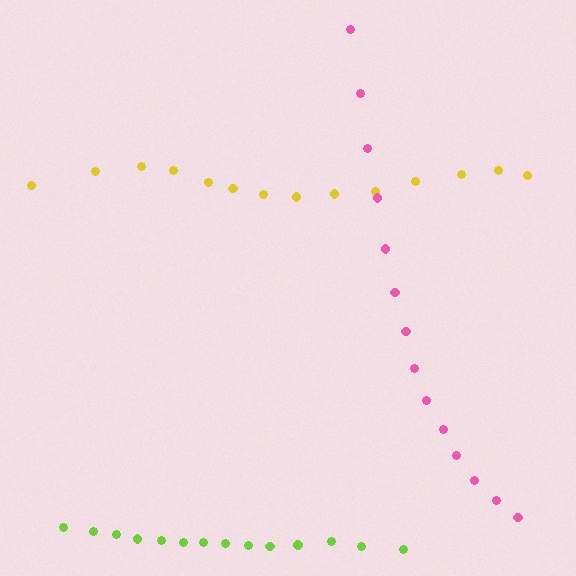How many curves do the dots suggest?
There are 3 distinct paths.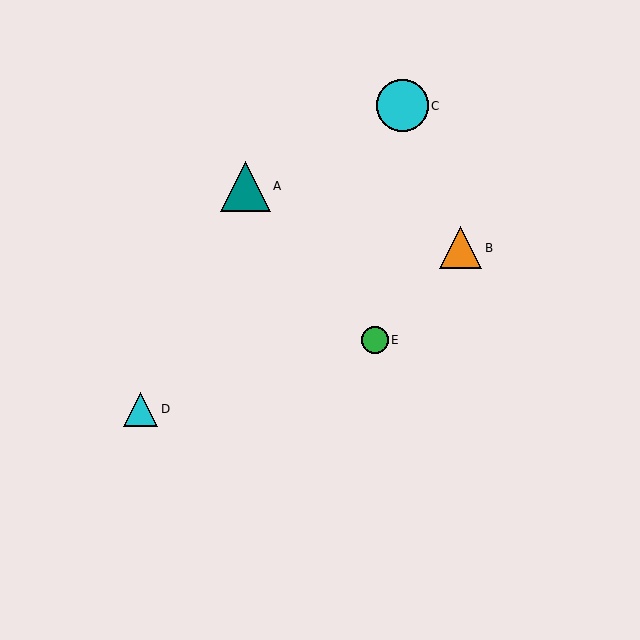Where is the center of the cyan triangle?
The center of the cyan triangle is at (141, 409).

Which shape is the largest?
The cyan circle (labeled C) is the largest.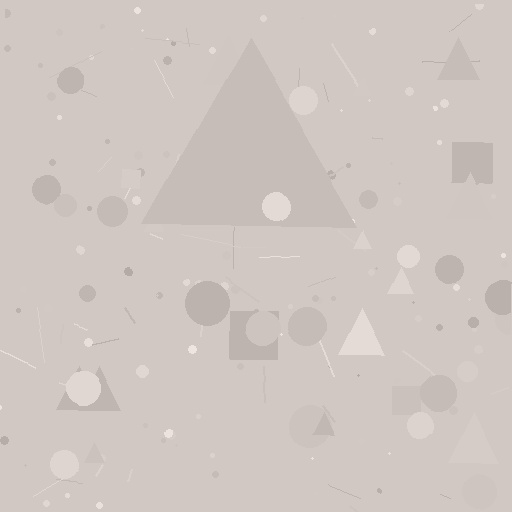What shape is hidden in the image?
A triangle is hidden in the image.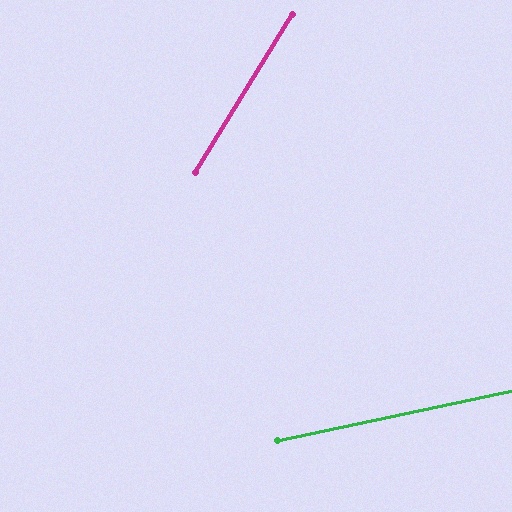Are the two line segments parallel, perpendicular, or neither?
Neither parallel nor perpendicular — they differ by about 46°.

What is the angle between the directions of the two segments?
Approximately 46 degrees.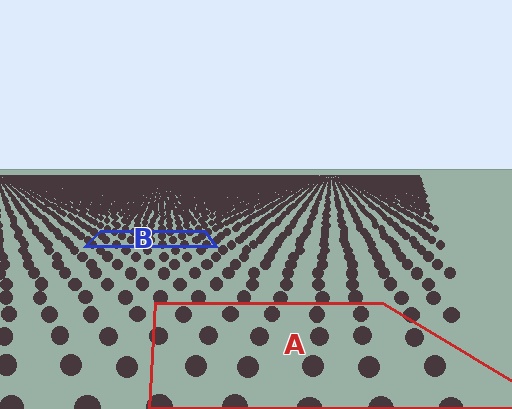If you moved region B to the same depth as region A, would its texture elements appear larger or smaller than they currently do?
They would appear larger. At a closer depth, the same texture elements are projected at a bigger on-screen size.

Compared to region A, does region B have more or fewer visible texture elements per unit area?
Region B has more texture elements per unit area — they are packed more densely because it is farther away.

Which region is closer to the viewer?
Region A is closer. The texture elements there are larger and more spread out.